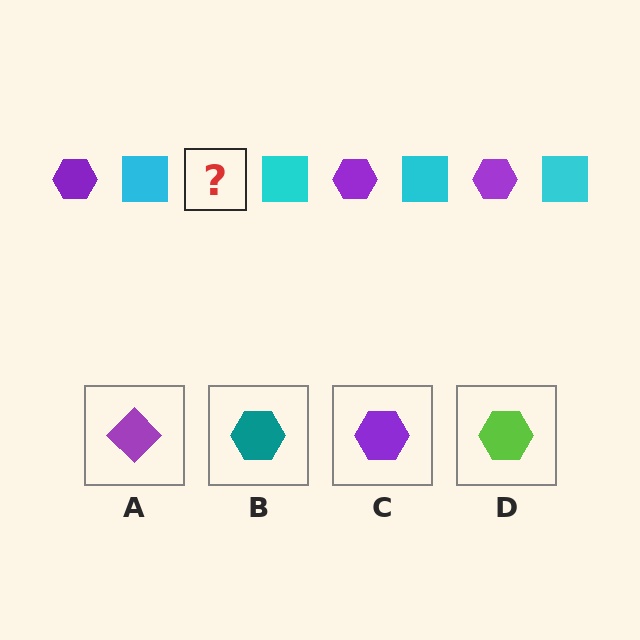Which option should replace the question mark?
Option C.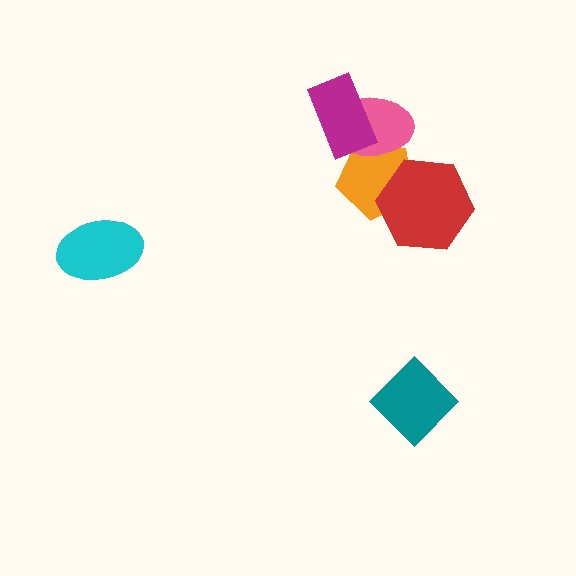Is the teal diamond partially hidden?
No, no other shape covers it.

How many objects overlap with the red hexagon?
1 object overlaps with the red hexagon.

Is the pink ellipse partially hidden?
Yes, it is partially covered by another shape.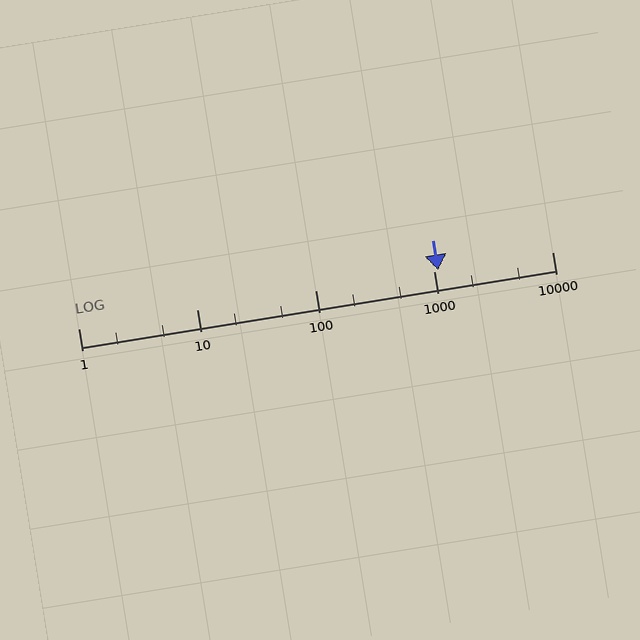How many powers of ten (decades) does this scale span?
The scale spans 4 decades, from 1 to 10000.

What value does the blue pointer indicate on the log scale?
The pointer indicates approximately 1100.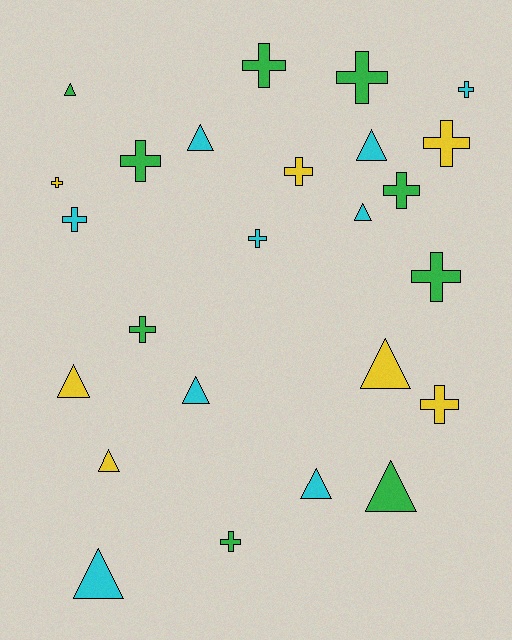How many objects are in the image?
There are 25 objects.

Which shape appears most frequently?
Cross, with 14 objects.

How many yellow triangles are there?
There are 3 yellow triangles.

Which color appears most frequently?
Cyan, with 9 objects.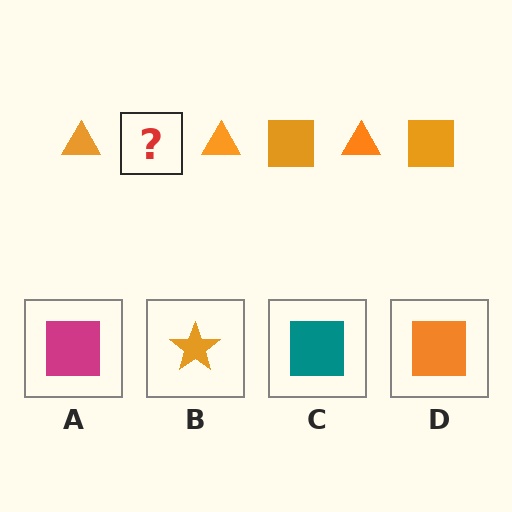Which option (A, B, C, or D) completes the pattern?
D.